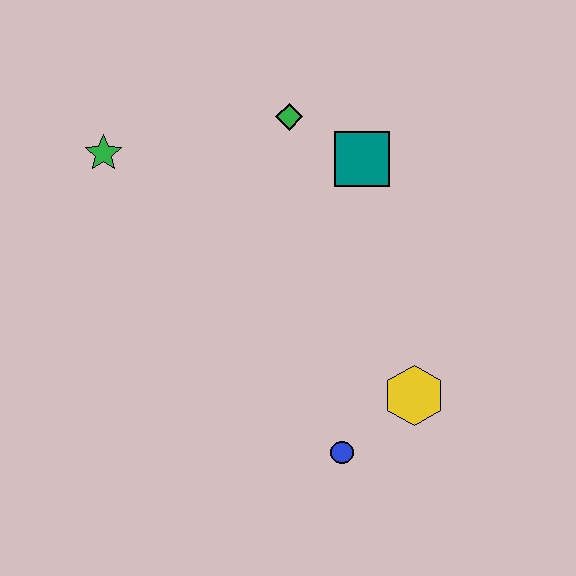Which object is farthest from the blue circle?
The green star is farthest from the blue circle.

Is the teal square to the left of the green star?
No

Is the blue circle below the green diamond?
Yes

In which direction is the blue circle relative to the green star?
The blue circle is below the green star.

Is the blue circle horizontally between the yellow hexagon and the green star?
Yes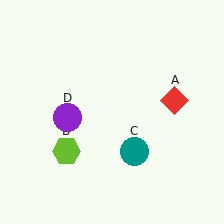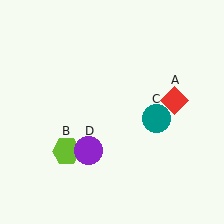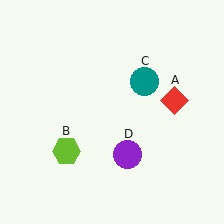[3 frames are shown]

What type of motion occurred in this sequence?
The teal circle (object C), purple circle (object D) rotated counterclockwise around the center of the scene.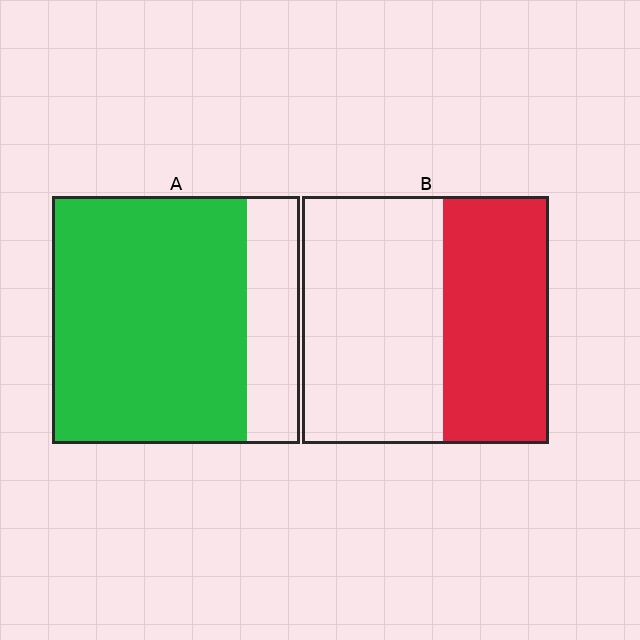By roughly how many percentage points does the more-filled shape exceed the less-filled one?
By roughly 35 percentage points (A over B).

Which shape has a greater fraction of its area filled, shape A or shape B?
Shape A.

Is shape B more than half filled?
No.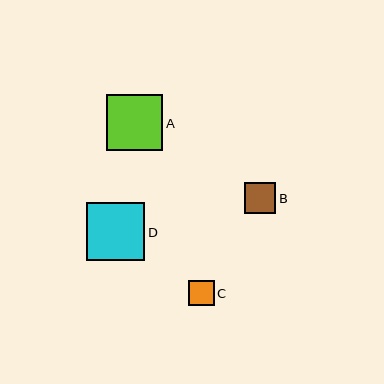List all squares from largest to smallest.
From largest to smallest: D, A, B, C.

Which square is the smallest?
Square C is the smallest with a size of approximately 25 pixels.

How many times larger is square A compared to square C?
Square A is approximately 2.2 times the size of square C.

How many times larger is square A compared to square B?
Square A is approximately 1.8 times the size of square B.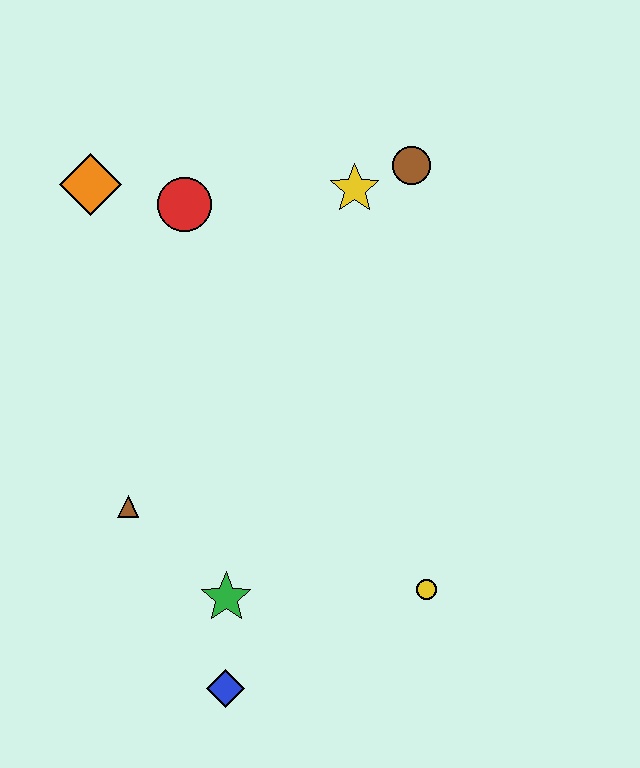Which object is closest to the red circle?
The orange diamond is closest to the red circle.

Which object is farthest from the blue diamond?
The brown circle is farthest from the blue diamond.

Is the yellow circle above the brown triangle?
No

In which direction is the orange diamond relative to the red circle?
The orange diamond is to the left of the red circle.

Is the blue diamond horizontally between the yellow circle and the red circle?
Yes